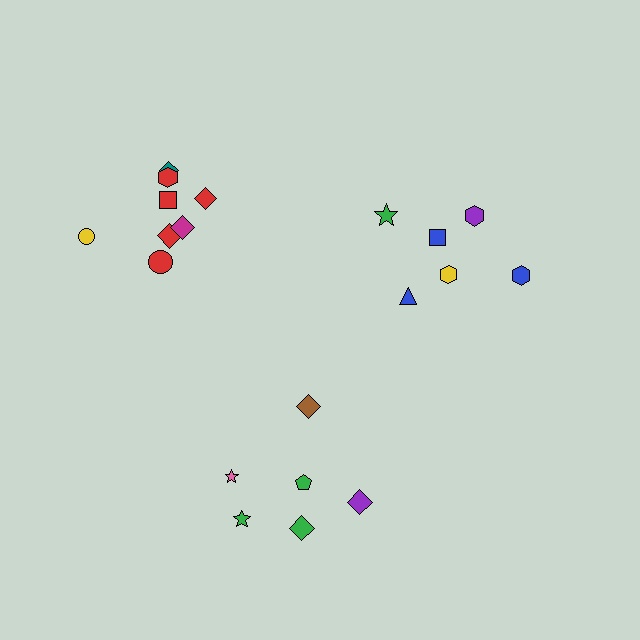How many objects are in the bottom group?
There are 6 objects.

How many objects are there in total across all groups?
There are 20 objects.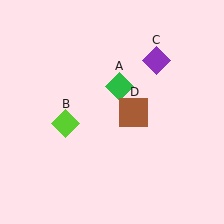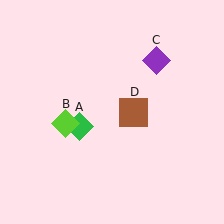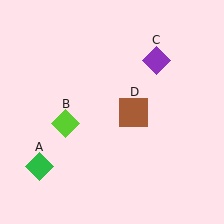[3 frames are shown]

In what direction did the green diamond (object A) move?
The green diamond (object A) moved down and to the left.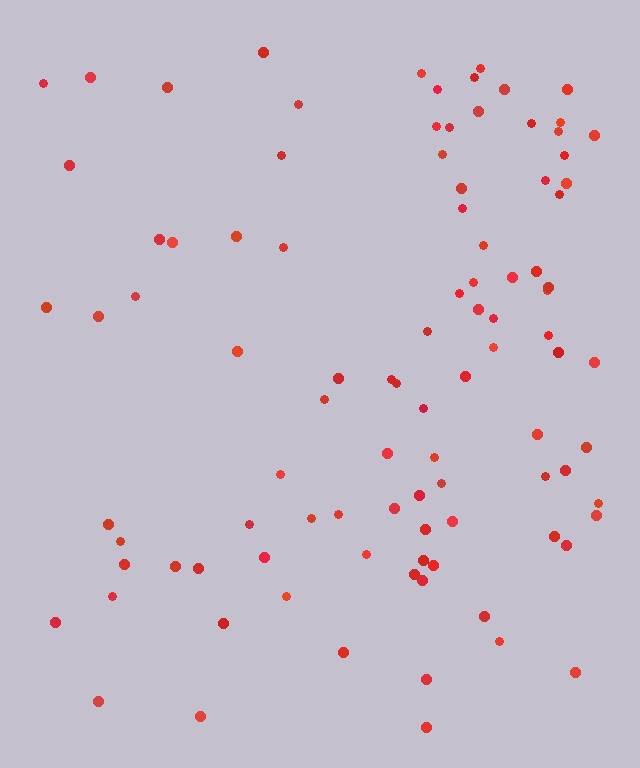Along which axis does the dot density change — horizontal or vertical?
Horizontal.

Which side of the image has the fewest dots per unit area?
The left.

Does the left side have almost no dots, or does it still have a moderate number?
Still a moderate number, just noticeably fewer than the right.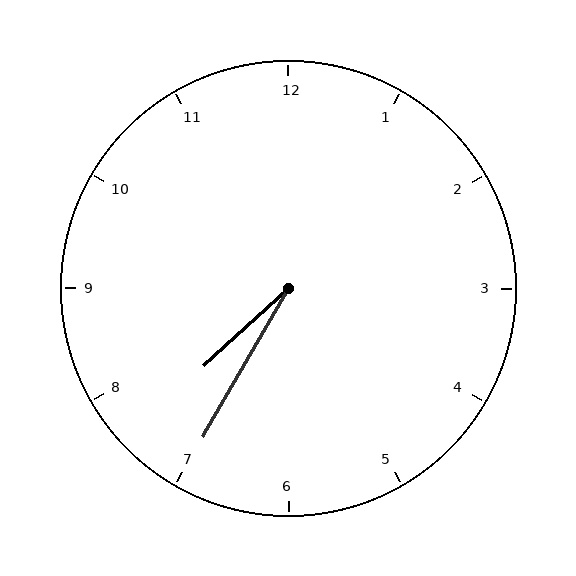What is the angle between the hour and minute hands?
Approximately 18 degrees.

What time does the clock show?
7:35.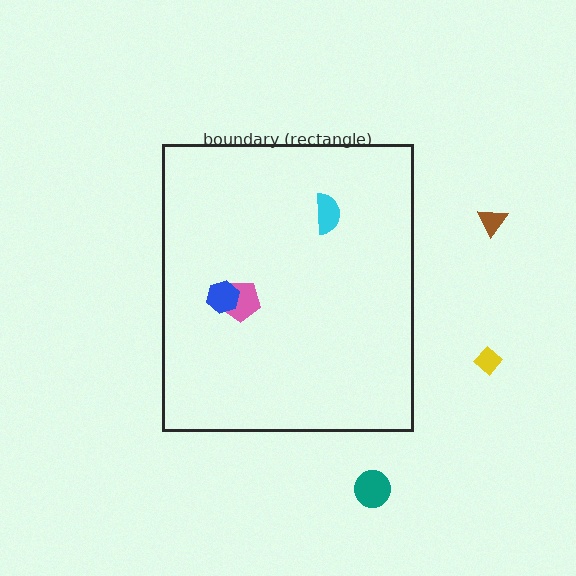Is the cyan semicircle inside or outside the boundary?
Inside.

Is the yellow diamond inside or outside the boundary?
Outside.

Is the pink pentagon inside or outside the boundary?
Inside.